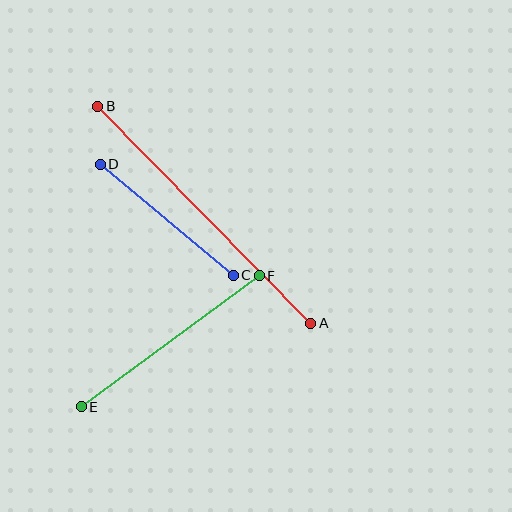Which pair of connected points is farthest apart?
Points A and B are farthest apart.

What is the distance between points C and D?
The distance is approximately 174 pixels.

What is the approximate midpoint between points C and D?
The midpoint is at approximately (167, 220) pixels.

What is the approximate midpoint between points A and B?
The midpoint is at approximately (204, 215) pixels.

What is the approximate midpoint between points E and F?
The midpoint is at approximately (170, 341) pixels.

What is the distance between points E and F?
The distance is approximately 221 pixels.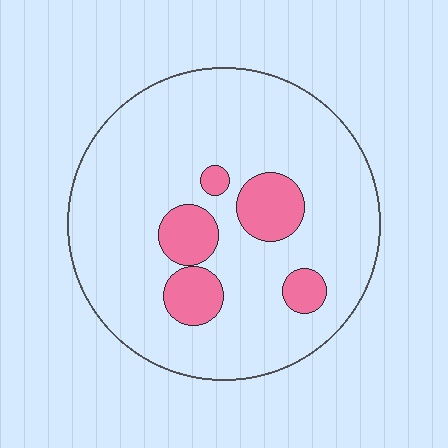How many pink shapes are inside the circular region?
5.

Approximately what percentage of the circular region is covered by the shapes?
Approximately 15%.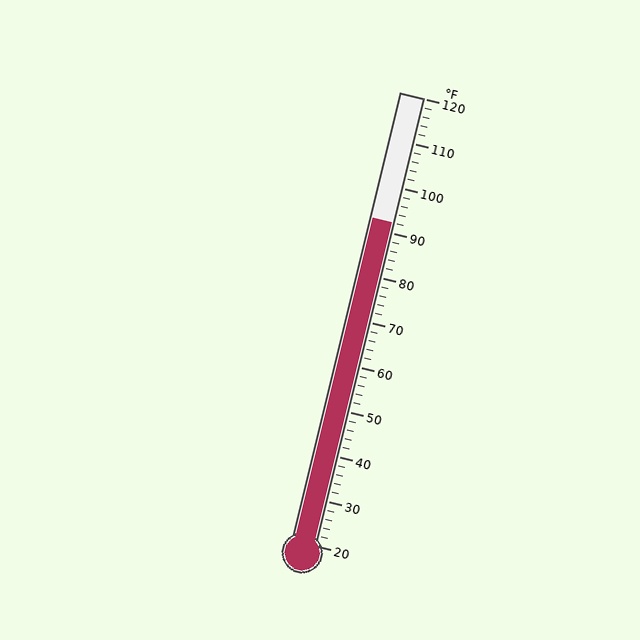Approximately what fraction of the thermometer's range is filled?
The thermometer is filled to approximately 70% of its range.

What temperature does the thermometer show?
The thermometer shows approximately 92°F.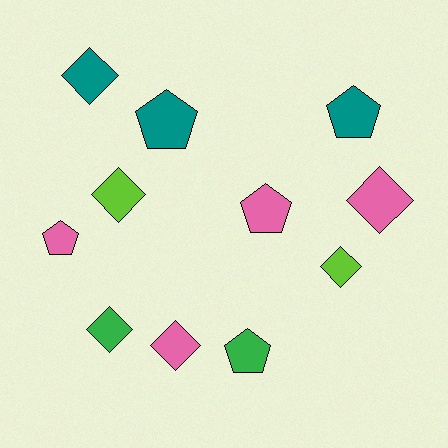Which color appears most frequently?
Pink, with 4 objects.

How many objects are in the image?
There are 11 objects.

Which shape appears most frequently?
Diamond, with 6 objects.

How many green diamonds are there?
There is 1 green diamond.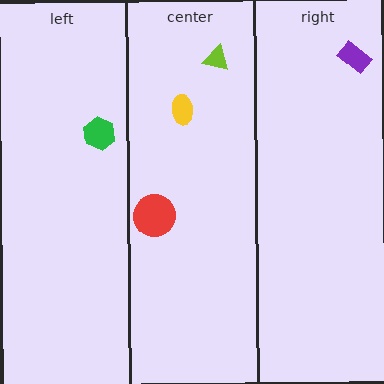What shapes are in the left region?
The green hexagon.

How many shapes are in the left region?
1.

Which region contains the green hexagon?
The left region.